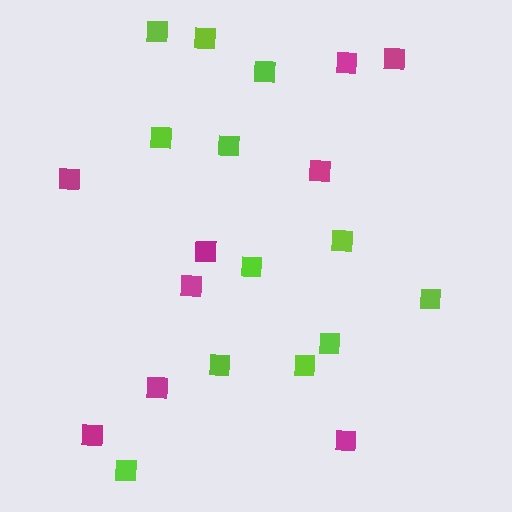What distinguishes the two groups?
There are 2 groups: one group of lime squares (12) and one group of magenta squares (9).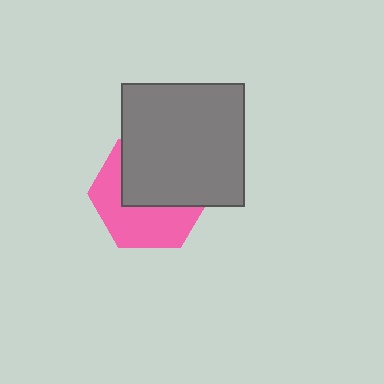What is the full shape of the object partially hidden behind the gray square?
The partially hidden object is a pink hexagon.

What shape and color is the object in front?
The object in front is a gray square.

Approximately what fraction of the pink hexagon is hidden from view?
Roughly 52% of the pink hexagon is hidden behind the gray square.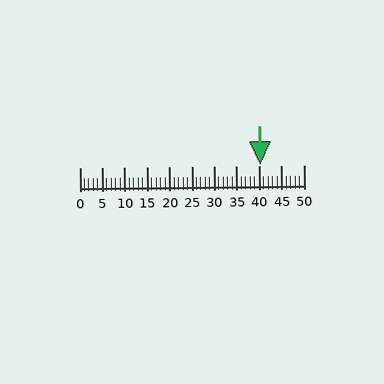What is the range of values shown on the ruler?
The ruler shows values from 0 to 50.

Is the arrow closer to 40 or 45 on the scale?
The arrow is closer to 40.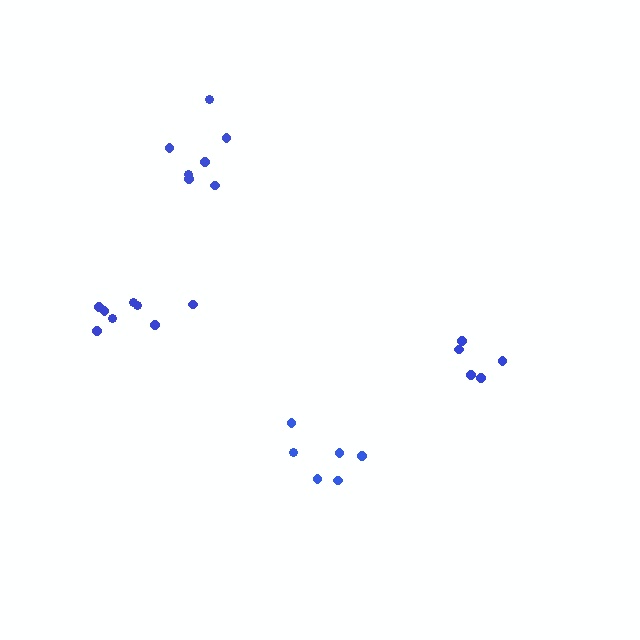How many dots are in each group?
Group 1: 8 dots, Group 2: 5 dots, Group 3: 6 dots, Group 4: 7 dots (26 total).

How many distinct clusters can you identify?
There are 4 distinct clusters.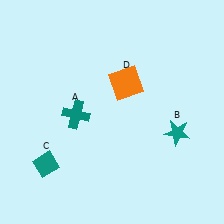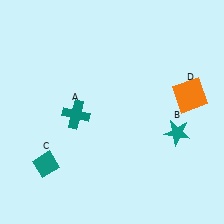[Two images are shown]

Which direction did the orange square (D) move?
The orange square (D) moved right.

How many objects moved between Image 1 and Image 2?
1 object moved between the two images.